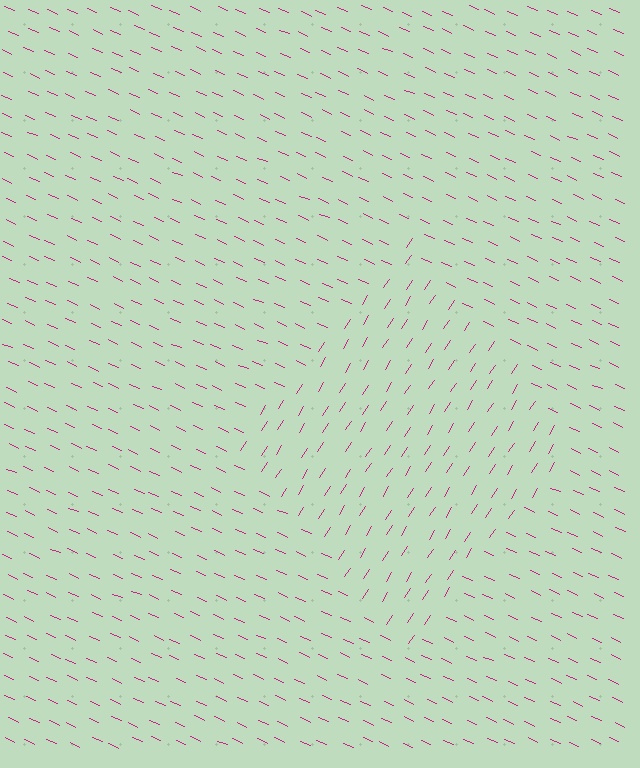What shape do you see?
I see a diamond.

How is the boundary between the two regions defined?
The boundary is defined purely by a change in line orientation (approximately 81 degrees difference). All lines are the same color and thickness.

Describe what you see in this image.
The image is filled with small magenta line segments. A diamond region in the image has lines oriented differently from the surrounding lines, creating a visible texture boundary.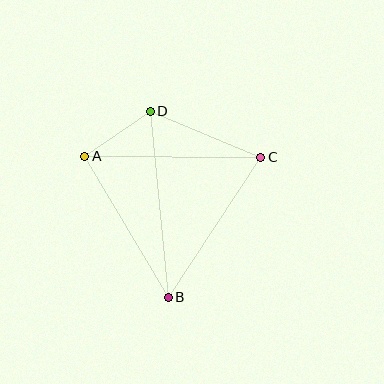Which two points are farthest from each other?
Points B and D are farthest from each other.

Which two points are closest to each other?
Points A and D are closest to each other.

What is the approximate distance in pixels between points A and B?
The distance between A and B is approximately 164 pixels.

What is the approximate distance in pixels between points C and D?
The distance between C and D is approximately 120 pixels.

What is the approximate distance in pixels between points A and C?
The distance between A and C is approximately 176 pixels.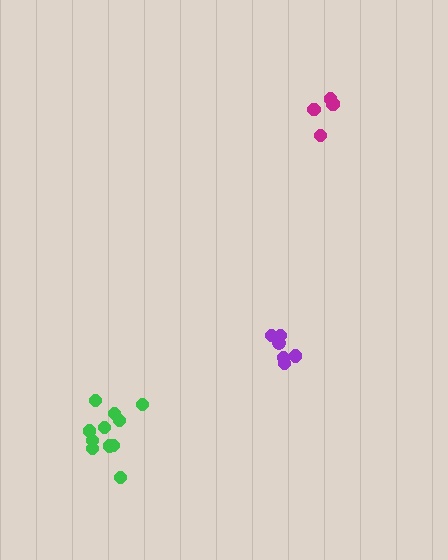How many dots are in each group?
Group 1: 5 dots, Group 2: 6 dots, Group 3: 11 dots (22 total).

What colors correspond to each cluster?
The clusters are colored: magenta, purple, green.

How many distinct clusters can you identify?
There are 3 distinct clusters.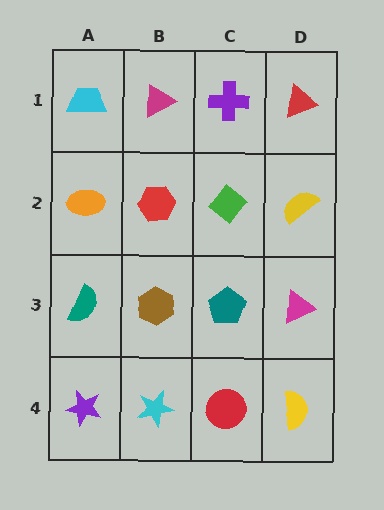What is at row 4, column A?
A purple star.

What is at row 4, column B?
A cyan star.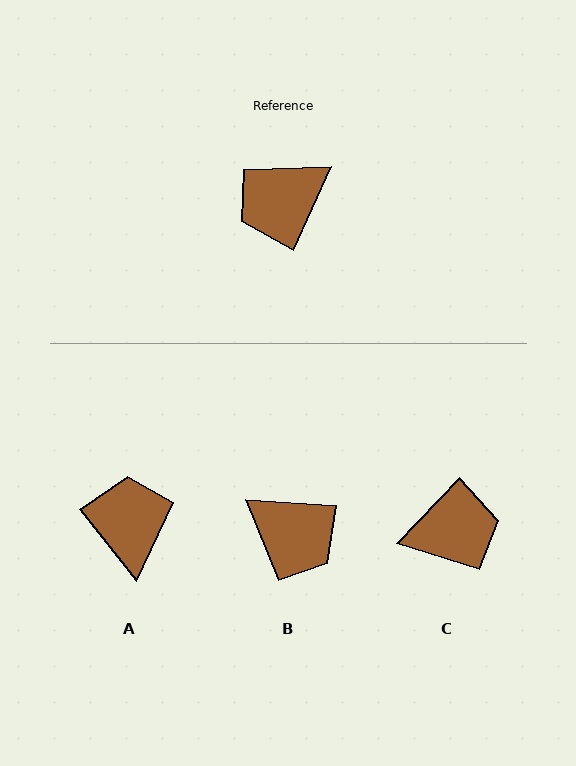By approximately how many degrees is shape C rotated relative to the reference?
Approximately 161 degrees counter-clockwise.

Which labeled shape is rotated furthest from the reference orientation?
C, about 161 degrees away.